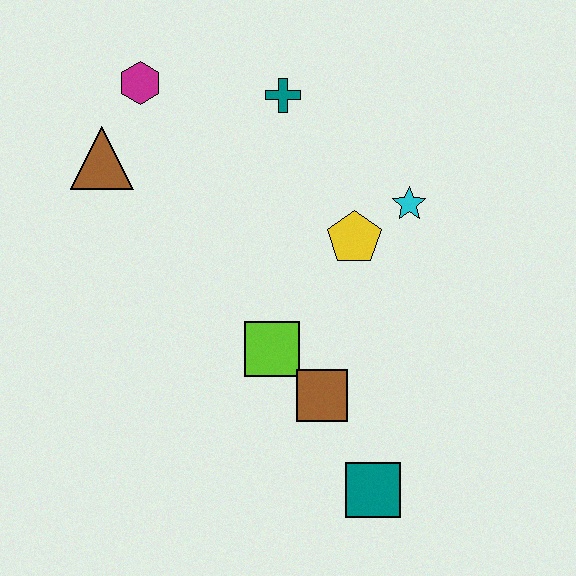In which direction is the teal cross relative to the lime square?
The teal cross is above the lime square.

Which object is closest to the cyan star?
The yellow pentagon is closest to the cyan star.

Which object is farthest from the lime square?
The magenta hexagon is farthest from the lime square.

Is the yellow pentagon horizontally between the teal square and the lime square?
Yes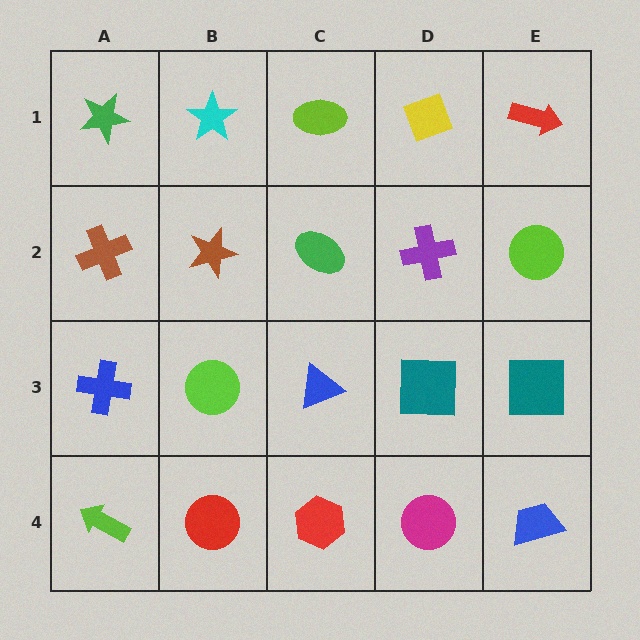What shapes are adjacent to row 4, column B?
A lime circle (row 3, column B), a lime arrow (row 4, column A), a red hexagon (row 4, column C).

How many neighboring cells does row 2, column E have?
3.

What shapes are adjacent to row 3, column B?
A brown star (row 2, column B), a red circle (row 4, column B), a blue cross (row 3, column A), a blue triangle (row 3, column C).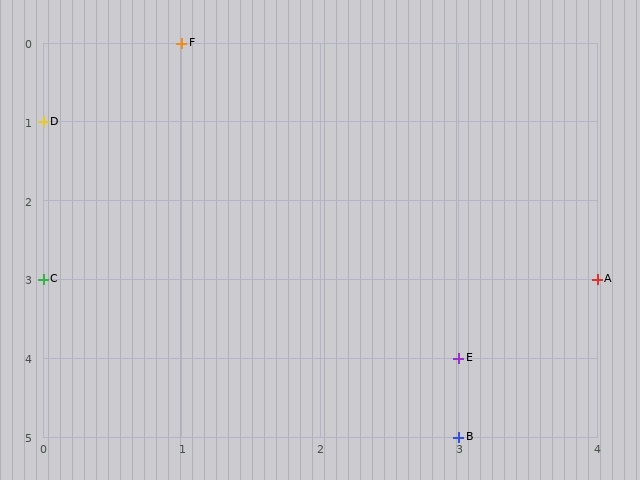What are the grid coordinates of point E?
Point E is at grid coordinates (3, 4).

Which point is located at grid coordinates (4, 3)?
Point A is at (4, 3).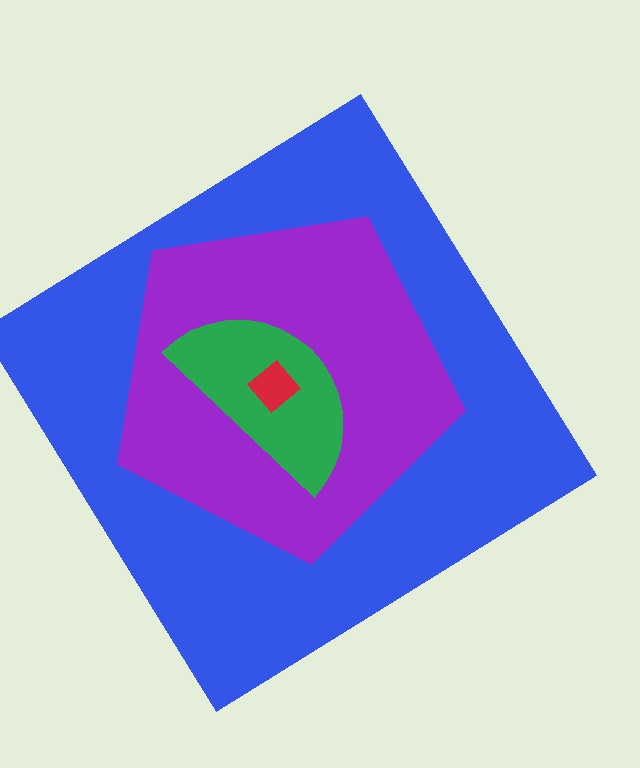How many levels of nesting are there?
4.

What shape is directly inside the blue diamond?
The purple pentagon.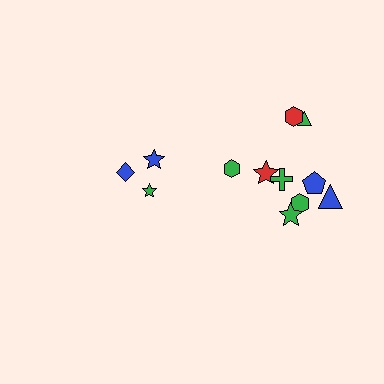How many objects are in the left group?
There are 4 objects.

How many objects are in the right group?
There are 8 objects.